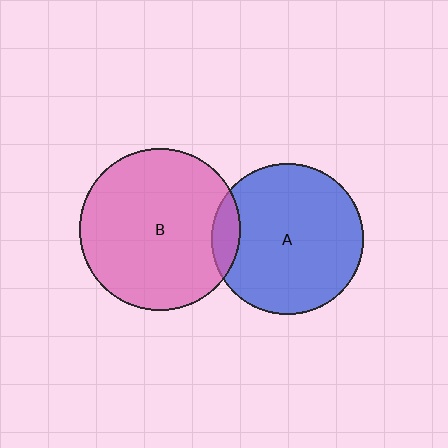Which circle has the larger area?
Circle B (pink).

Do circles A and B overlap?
Yes.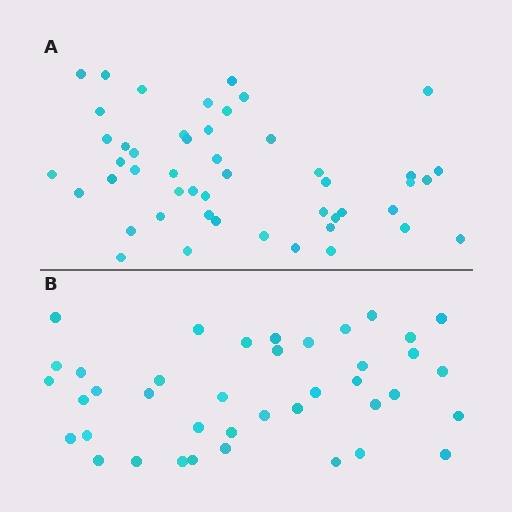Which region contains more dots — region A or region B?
Region A (the top region) has more dots.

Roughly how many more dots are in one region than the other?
Region A has roughly 8 or so more dots than region B.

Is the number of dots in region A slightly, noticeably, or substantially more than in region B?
Region A has only slightly more — the two regions are fairly close. The ratio is roughly 1.2 to 1.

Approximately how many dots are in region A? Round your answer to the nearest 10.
About 50 dots. (The exact count is 49, which rounds to 50.)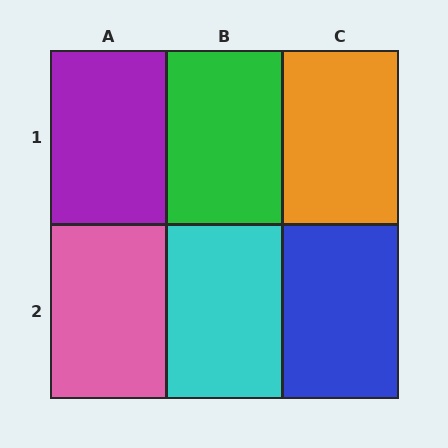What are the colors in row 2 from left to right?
Pink, cyan, blue.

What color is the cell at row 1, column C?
Orange.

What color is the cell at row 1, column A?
Purple.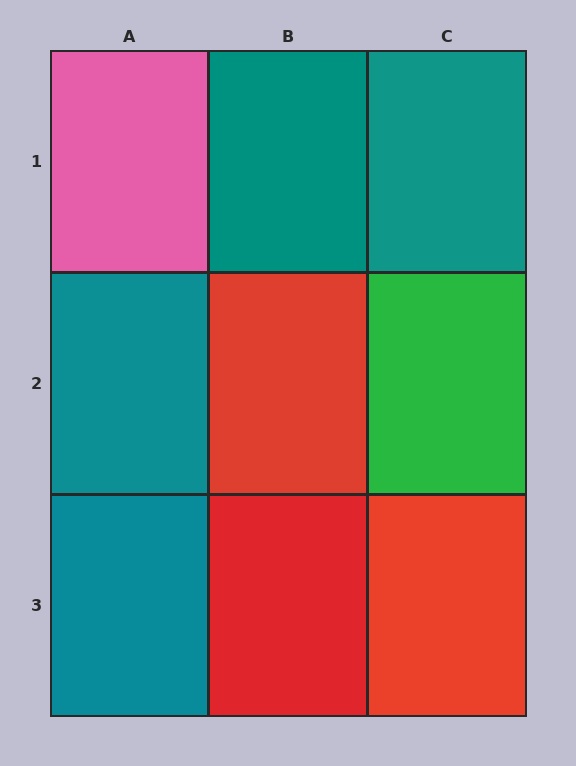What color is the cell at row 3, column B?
Red.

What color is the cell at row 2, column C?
Green.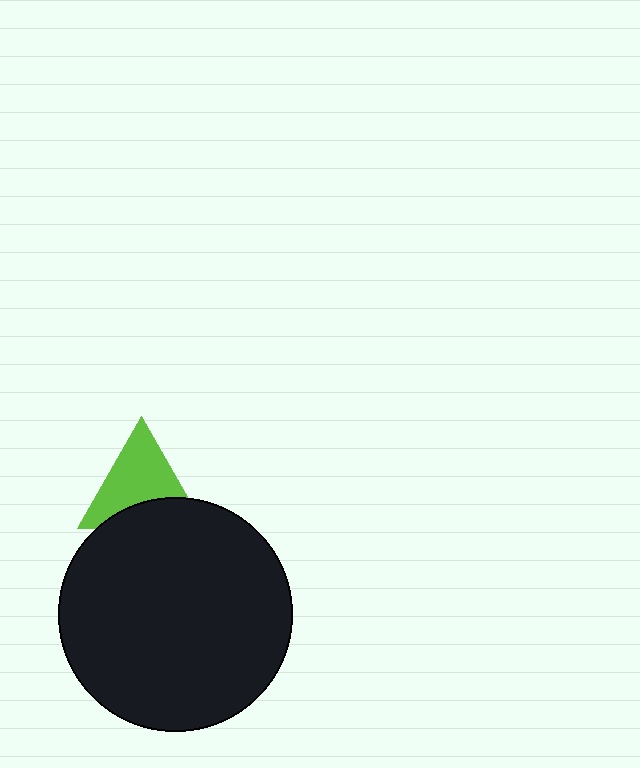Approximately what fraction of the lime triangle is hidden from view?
Roughly 34% of the lime triangle is hidden behind the black circle.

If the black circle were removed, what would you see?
You would see the complete lime triangle.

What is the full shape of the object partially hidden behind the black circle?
The partially hidden object is a lime triangle.